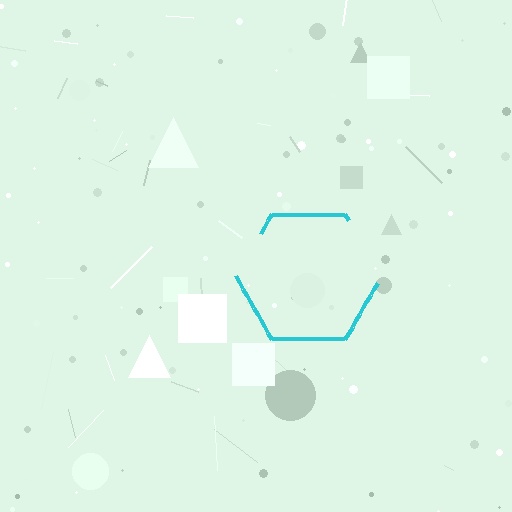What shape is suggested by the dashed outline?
The dashed outline suggests a hexagon.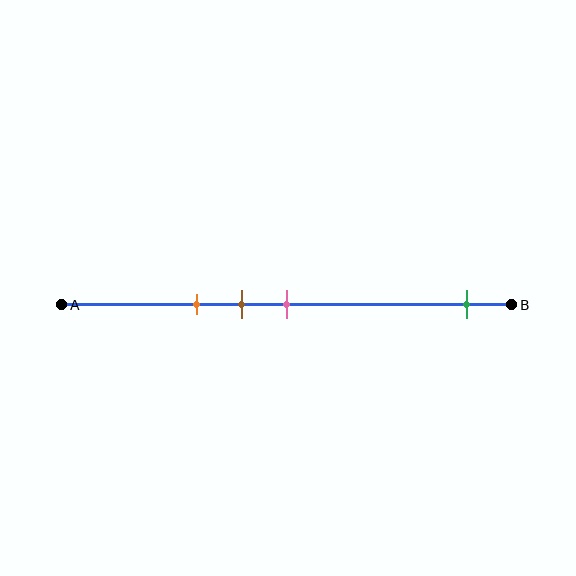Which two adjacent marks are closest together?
The brown and pink marks are the closest adjacent pair.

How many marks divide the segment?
There are 4 marks dividing the segment.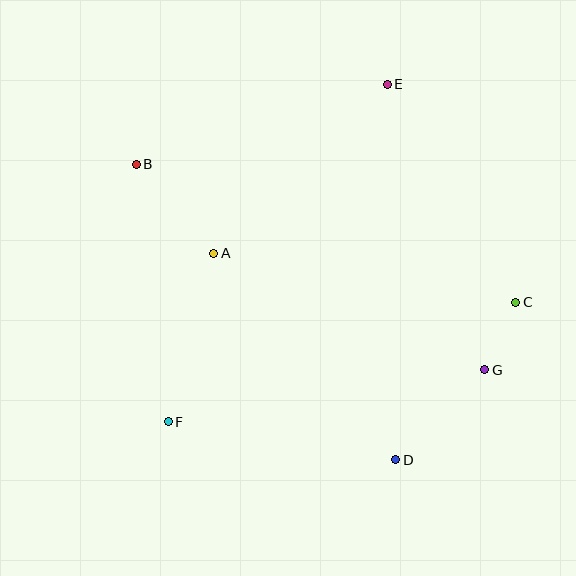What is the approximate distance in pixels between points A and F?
The distance between A and F is approximately 174 pixels.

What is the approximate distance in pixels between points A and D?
The distance between A and D is approximately 275 pixels.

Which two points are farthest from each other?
Points B and G are farthest from each other.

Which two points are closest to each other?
Points C and G are closest to each other.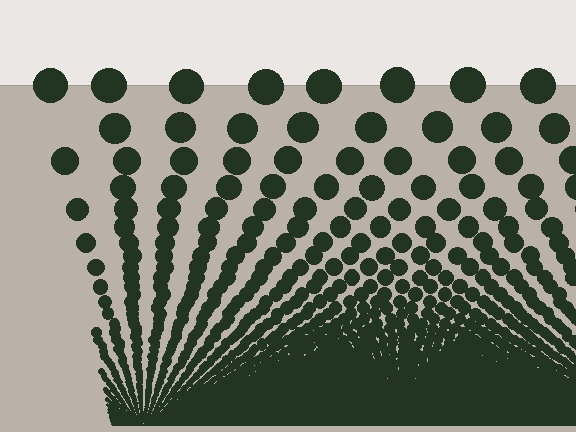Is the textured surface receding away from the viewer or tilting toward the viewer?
The surface appears to tilt toward the viewer. Texture elements get larger and sparser toward the top.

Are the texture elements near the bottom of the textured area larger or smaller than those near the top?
Smaller. The gradient is inverted — elements near the bottom are smaller and denser.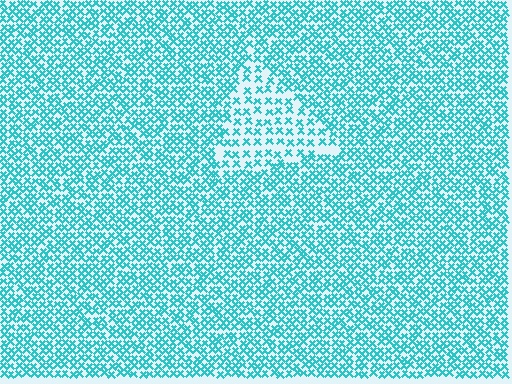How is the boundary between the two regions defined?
The boundary is defined by a change in element density (approximately 1.9x ratio). All elements are the same color, size, and shape.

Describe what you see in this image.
The image contains small cyan elements arranged at two different densities. A triangle-shaped region is visible where the elements are less densely packed than the surrounding area.